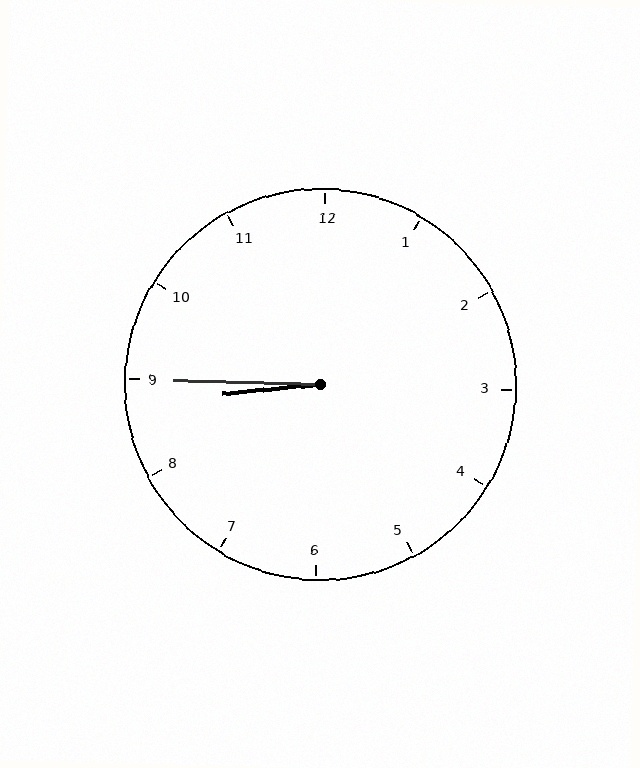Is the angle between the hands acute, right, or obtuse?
It is acute.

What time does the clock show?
8:45.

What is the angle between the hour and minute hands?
Approximately 8 degrees.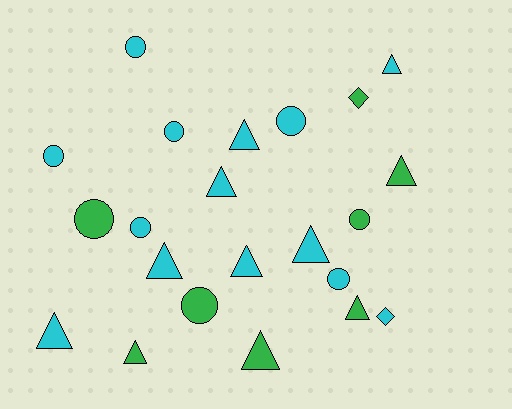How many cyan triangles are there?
There are 7 cyan triangles.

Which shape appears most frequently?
Triangle, with 11 objects.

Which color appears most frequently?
Cyan, with 14 objects.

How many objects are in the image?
There are 22 objects.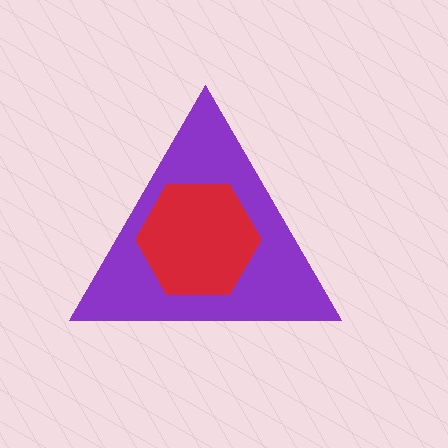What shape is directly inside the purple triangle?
The red hexagon.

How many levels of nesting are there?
2.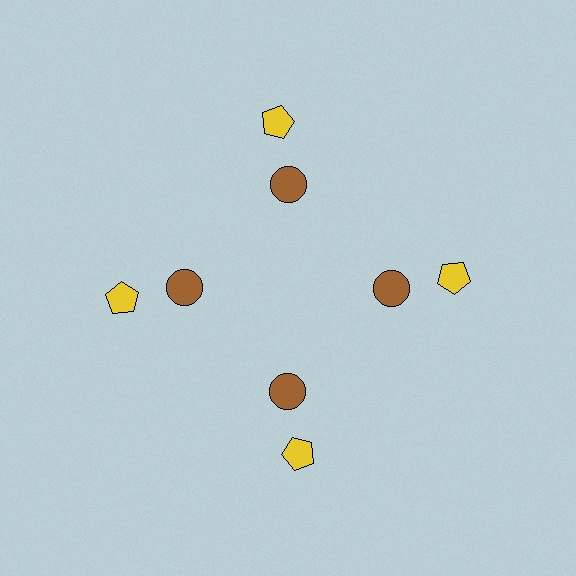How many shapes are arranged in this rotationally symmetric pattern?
There are 8 shapes, arranged in 4 groups of 2.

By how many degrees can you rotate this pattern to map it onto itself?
The pattern maps onto itself every 90 degrees of rotation.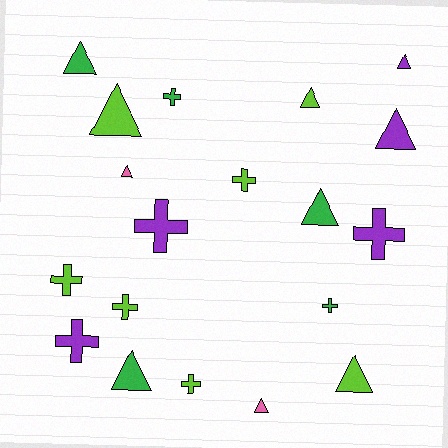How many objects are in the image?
There are 19 objects.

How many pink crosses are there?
There are no pink crosses.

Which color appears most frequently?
Lime, with 7 objects.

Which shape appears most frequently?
Triangle, with 10 objects.